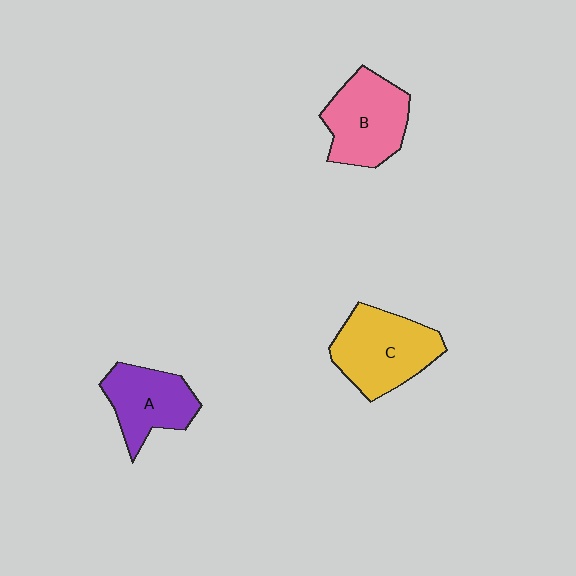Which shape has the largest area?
Shape C (yellow).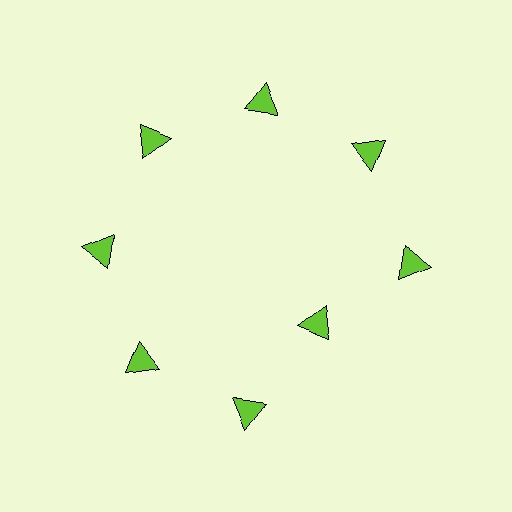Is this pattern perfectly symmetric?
No. The 8 lime triangles are arranged in a ring, but one element near the 4 o'clock position is pulled inward toward the center, breaking the 8-fold rotational symmetry.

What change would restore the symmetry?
The symmetry would be restored by moving it outward, back onto the ring so that all 8 triangles sit at equal angles and equal distance from the center.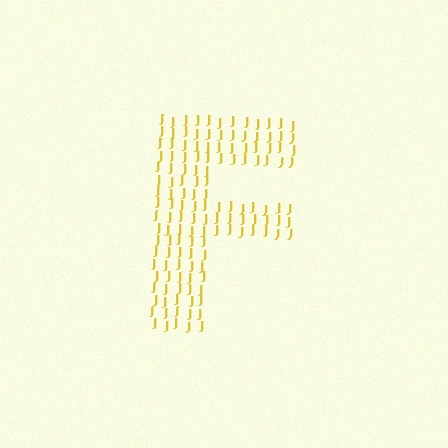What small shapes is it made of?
It is made of small letter J's.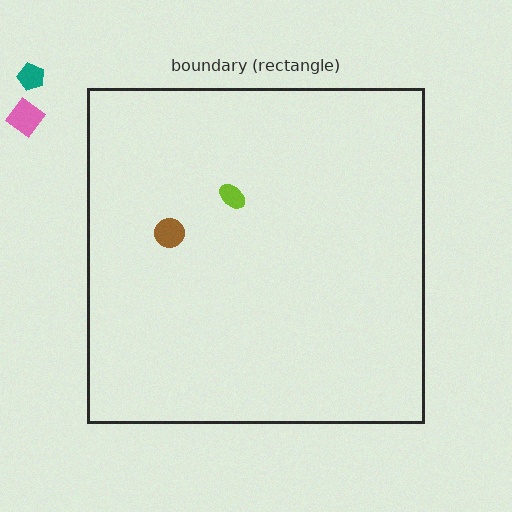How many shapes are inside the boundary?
2 inside, 2 outside.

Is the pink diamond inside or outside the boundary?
Outside.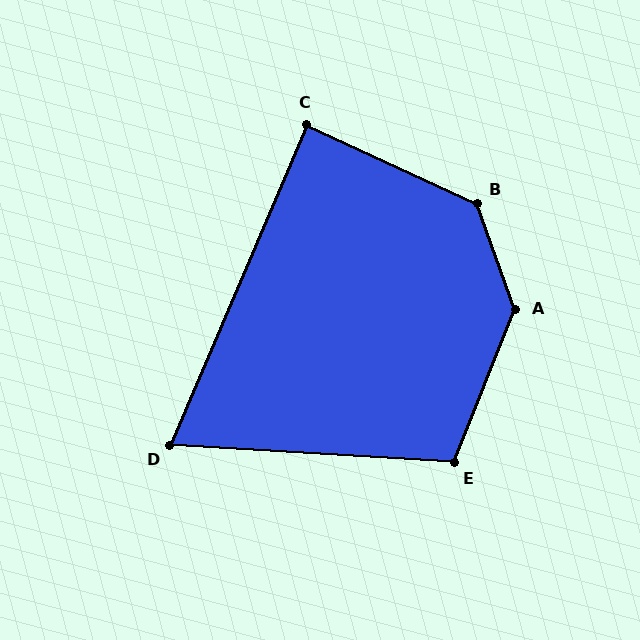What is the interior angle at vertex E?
Approximately 108 degrees (obtuse).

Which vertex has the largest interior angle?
A, at approximately 138 degrees.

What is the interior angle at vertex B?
Approximately 135 degrees (obtuse).